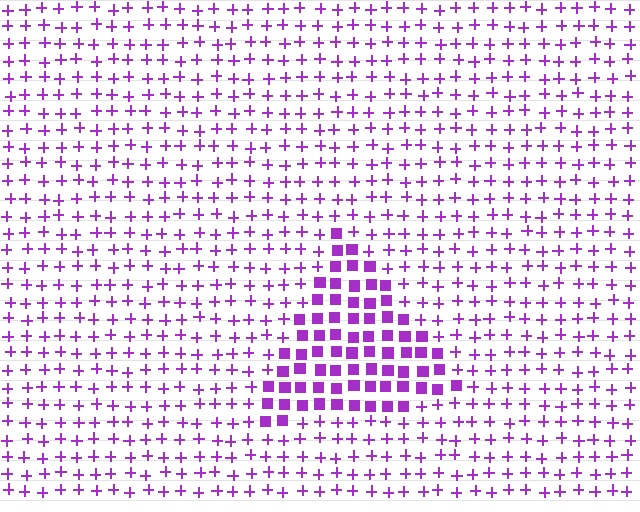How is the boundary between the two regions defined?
The boundary is defined by a change in element shape: squares inside vs. plus signs outside. All elements share the same color and spacing.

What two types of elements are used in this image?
The image uses squares inside the triangle region and plus signs outside it.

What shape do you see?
I see a triangle.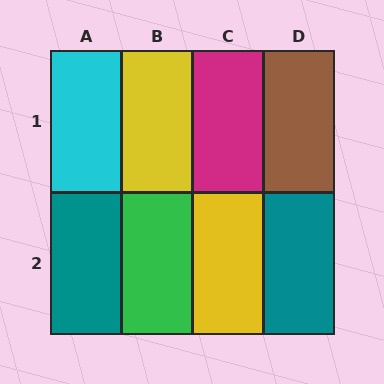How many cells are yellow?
2 cells are yellow.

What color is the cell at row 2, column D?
Teal.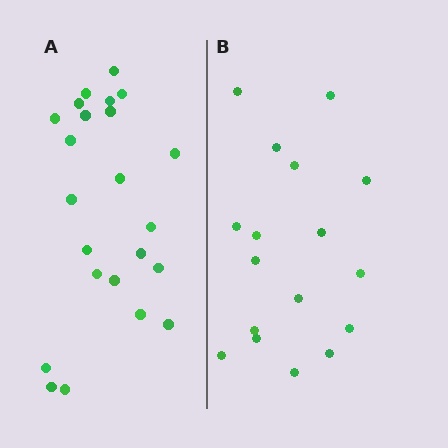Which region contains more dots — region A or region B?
Region A (the left region) has more dots.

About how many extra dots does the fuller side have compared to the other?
Region A has about 6 more dots than region B.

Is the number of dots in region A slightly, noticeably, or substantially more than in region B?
Region A has noticeably more, but not dramatically so. The ratio is roughly 1.4 to 1.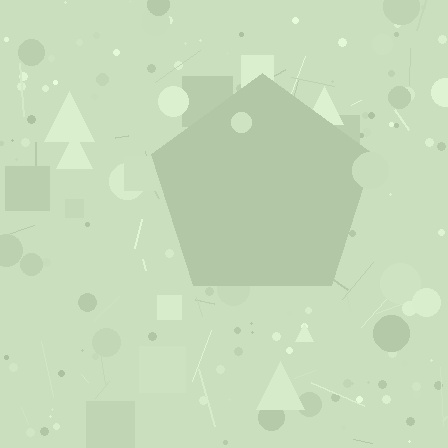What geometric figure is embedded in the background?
A pentagon is embedded in the background.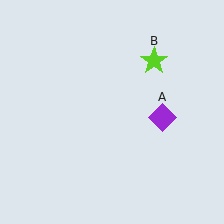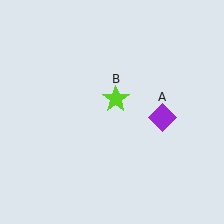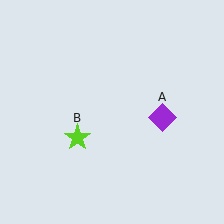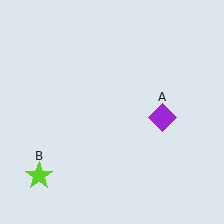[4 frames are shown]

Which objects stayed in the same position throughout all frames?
Purple diamond (object A) remained stationary.